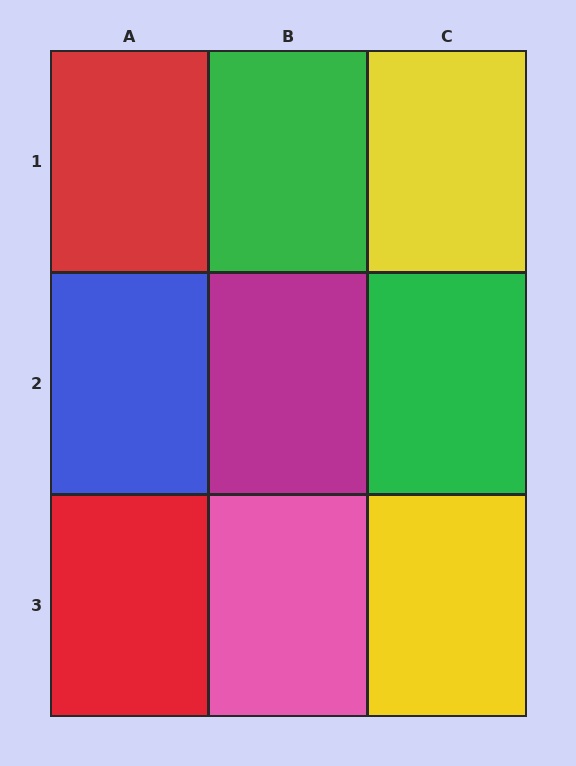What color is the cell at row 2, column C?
Green.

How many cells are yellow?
2 cells are yellow.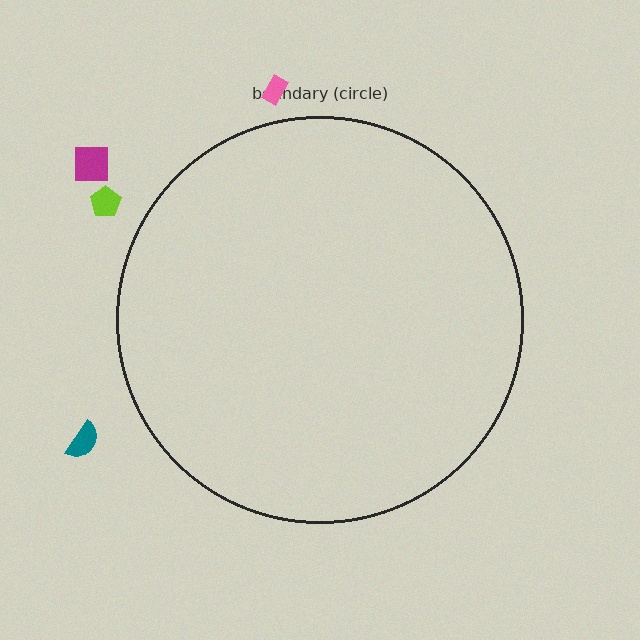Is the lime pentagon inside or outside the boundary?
Outside.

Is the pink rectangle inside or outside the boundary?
Outside.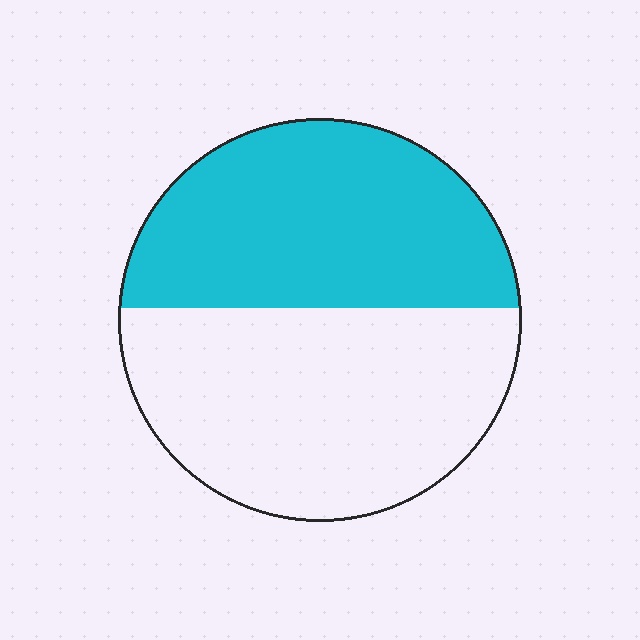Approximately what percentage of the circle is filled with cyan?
Approximately 45%.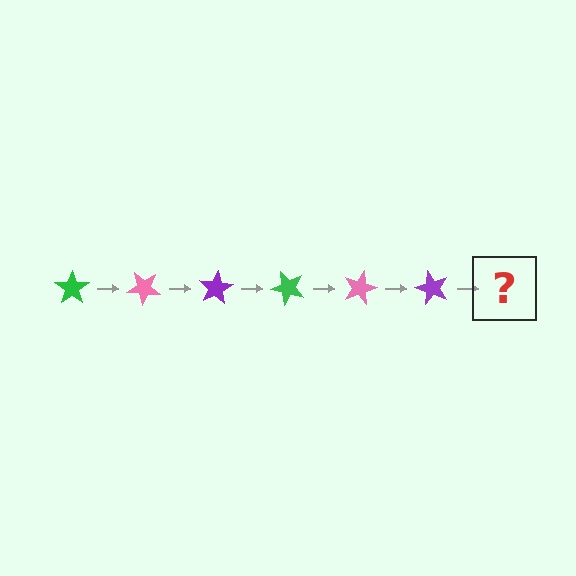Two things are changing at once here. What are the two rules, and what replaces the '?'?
The two rules are that it rotates 40 degrees each step and the color cycles through green, pink, and purple. The '?' should be a green star, rotated 240 degrees from the start.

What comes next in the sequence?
The next element should be a green star, rotated 240 degrees from the start.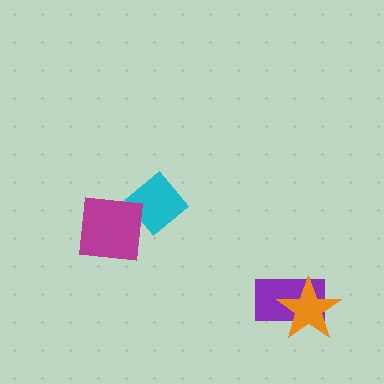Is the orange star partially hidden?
No, no other shape covers it.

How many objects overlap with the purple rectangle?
1 object overlaps with the purple rectangle.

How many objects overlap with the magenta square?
1 object overlaps with the magenta square.